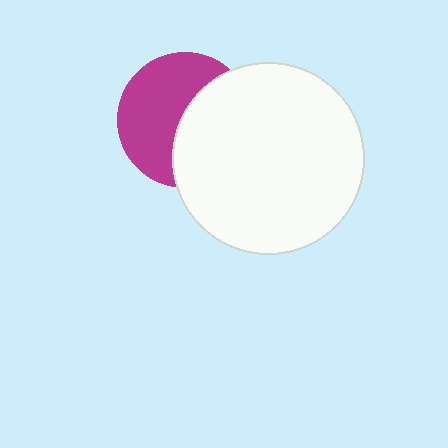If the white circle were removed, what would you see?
You would see the complete magenta circle.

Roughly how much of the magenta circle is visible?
About half of it is visible (roughly 54%).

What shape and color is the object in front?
The object in front is a white circle.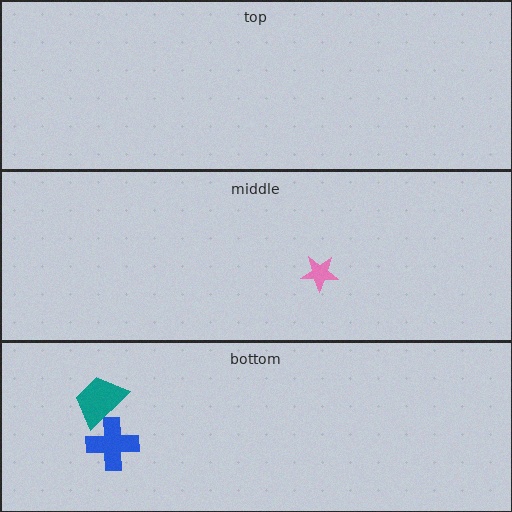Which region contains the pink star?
The middle region.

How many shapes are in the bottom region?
2.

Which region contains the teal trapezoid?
The bottom region.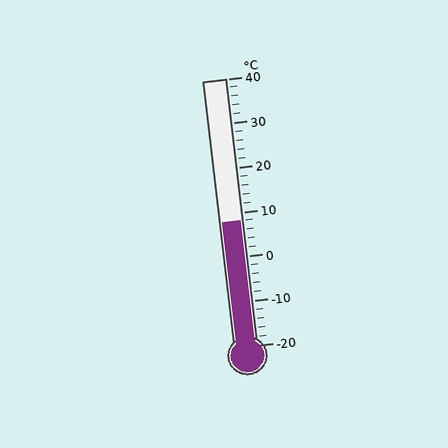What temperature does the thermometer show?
The thermometer shows approximately 8°C.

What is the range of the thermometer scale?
The thermometer scale ranges from -20°C to 40°C.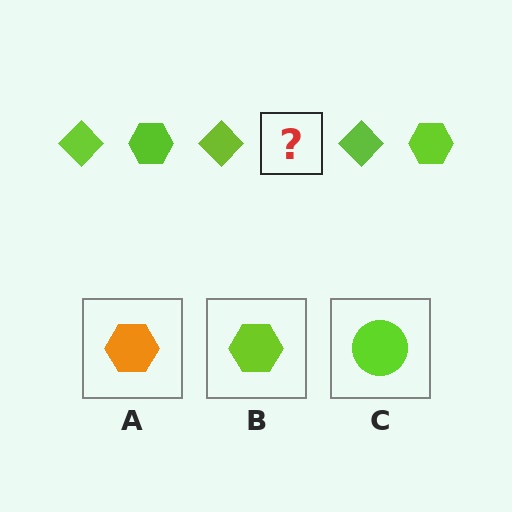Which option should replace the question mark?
Option B.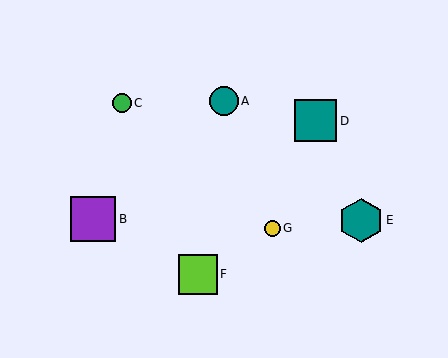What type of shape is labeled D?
Shape D is a teal square.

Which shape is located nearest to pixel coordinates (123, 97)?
The green circle (labeled C) at (122, 103) is nearest to that location.